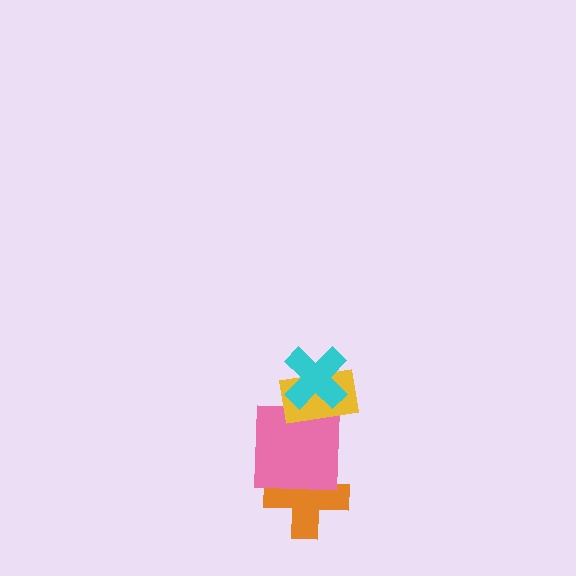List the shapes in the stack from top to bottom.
From top to bottom: the cyan cross, the yellow rectangle, the pink square, the orange cross.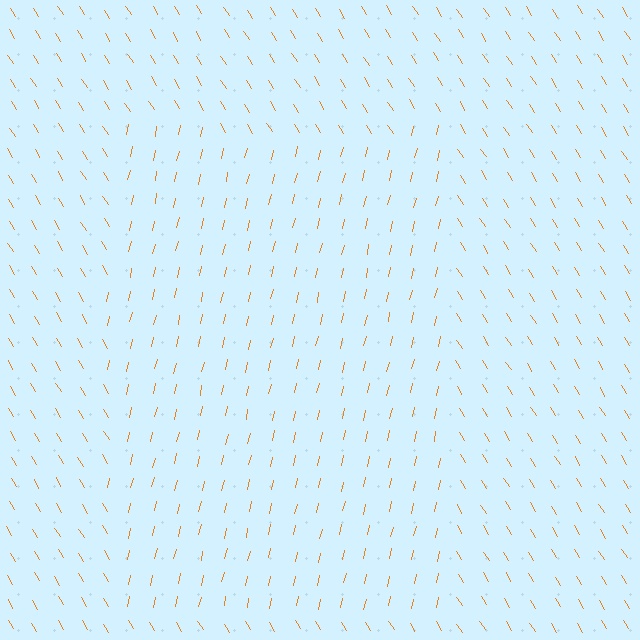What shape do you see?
I see a rectangle.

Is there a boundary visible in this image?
Yes, there is a texture boundary formed by a change in line orientation.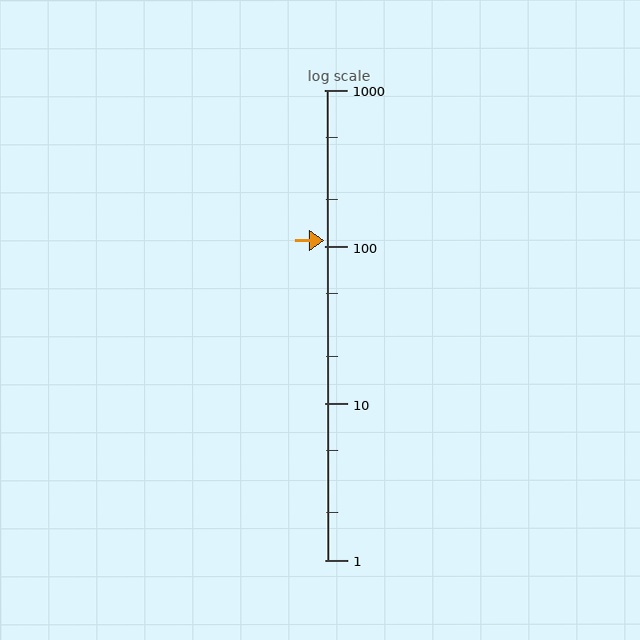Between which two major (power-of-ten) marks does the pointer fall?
The pointer is between 100 and 1000.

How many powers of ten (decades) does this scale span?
The scale spans 3 decades, from 1 to 1000.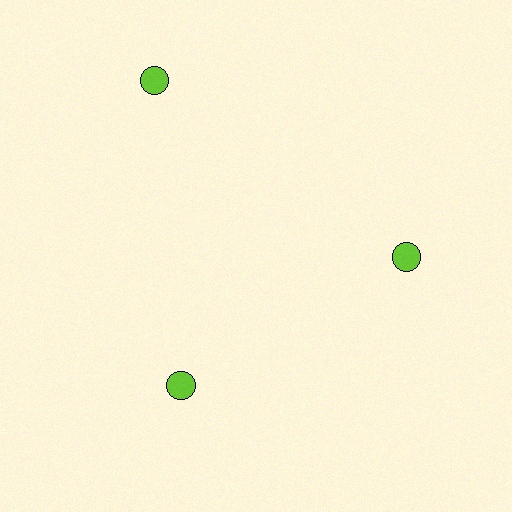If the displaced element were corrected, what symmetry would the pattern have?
It would have 3-fold rotational symmetry — the pattern would map onto itself every 120 degrees.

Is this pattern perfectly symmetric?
No. The 3 lime circles are arranged in a ring, but one element near the 11 o'clock position is pushed outward from the center, breaking the 3-fold rotational symmetry.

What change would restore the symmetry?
The symmetry would be restored by moving it inward, back onto the ring so that all 3 circles sit at equal angles and equal distance from the center.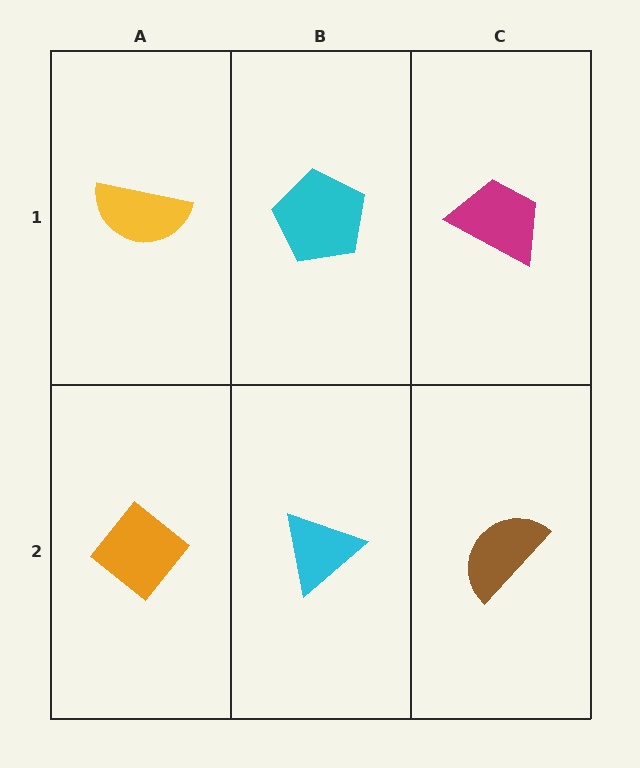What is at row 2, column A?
An orange diamond.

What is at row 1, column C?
A magenta trapezoid.